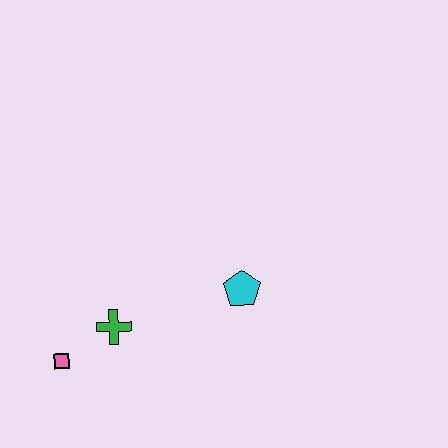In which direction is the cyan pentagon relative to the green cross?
The cyan pentagon is to the right of the green cross.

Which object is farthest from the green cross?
The cyan pentagon is farthest from the green cross.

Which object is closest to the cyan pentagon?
The green cross is closest to the cyan pentagon.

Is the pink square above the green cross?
No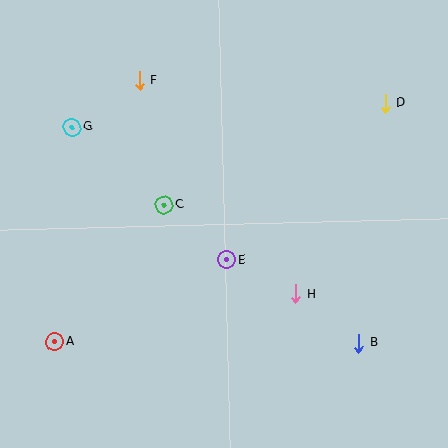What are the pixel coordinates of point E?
Point E is at (227, 260).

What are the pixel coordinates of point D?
Point D is at (385, 103).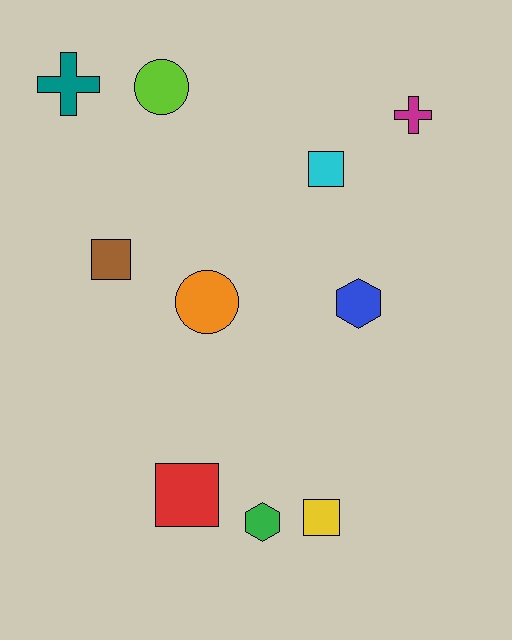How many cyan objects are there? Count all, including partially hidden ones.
There is 1 cyan object.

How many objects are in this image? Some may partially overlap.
There are 10 objects.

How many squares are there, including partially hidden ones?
There are 4 squares.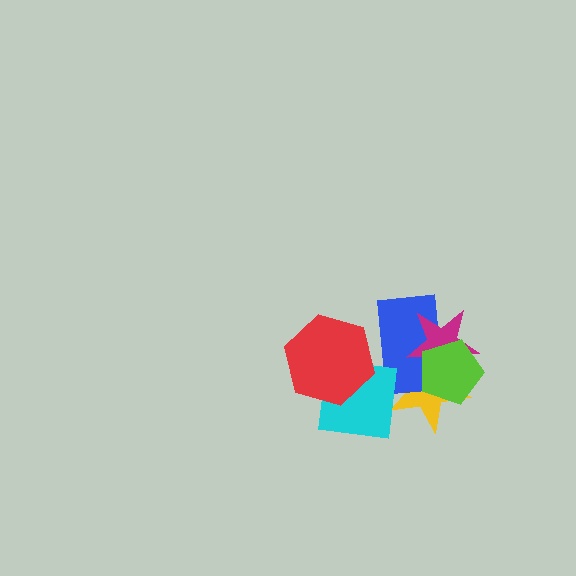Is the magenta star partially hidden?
Yes, it is partially covered by another shape.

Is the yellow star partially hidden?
Yes, it is partially covered by another shape.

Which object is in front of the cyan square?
The red hexagon is in front of the cyan square.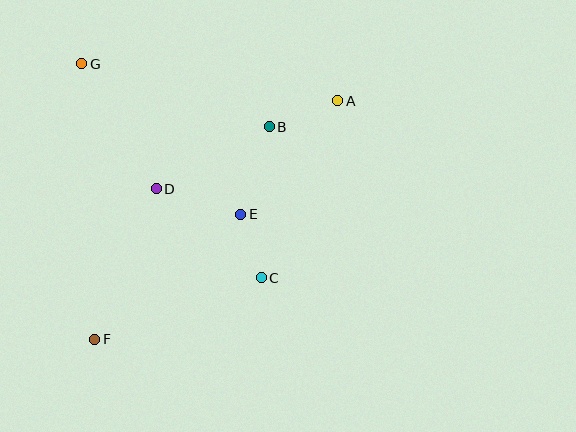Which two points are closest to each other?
Points C and E are closest to each other.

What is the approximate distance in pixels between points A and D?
The distance between A and D is approximately 202 pixels.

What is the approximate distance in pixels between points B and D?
The distance between B and D is approximately 129 pixels.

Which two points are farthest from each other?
Points A and F are farthest from each other.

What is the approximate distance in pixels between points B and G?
The distance between B and G is approximately 198 pixels.